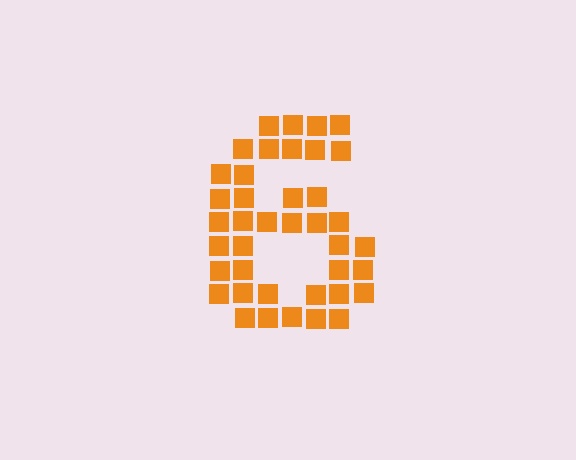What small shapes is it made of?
It is made of small squares.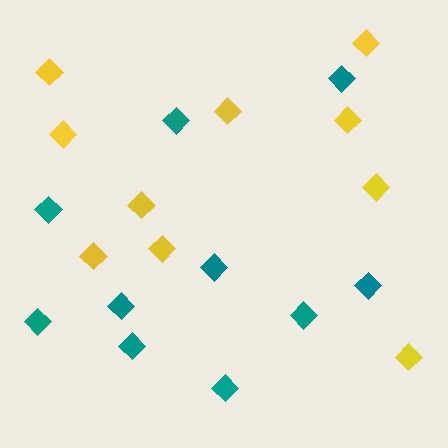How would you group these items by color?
There are 2 groups: one group of yellow diamonds (10) and one group of teal diamonds (10).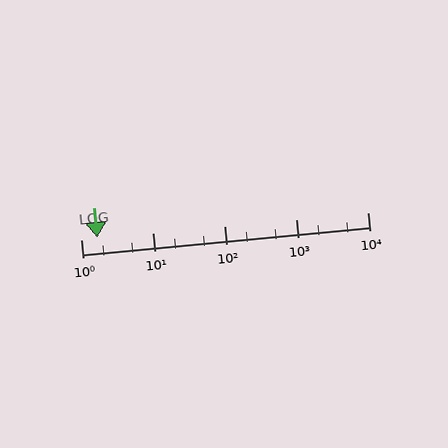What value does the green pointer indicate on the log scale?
The pointer indicates approximately 1.7.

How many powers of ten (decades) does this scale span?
The scale spans 4 decades, from 1 to 10000.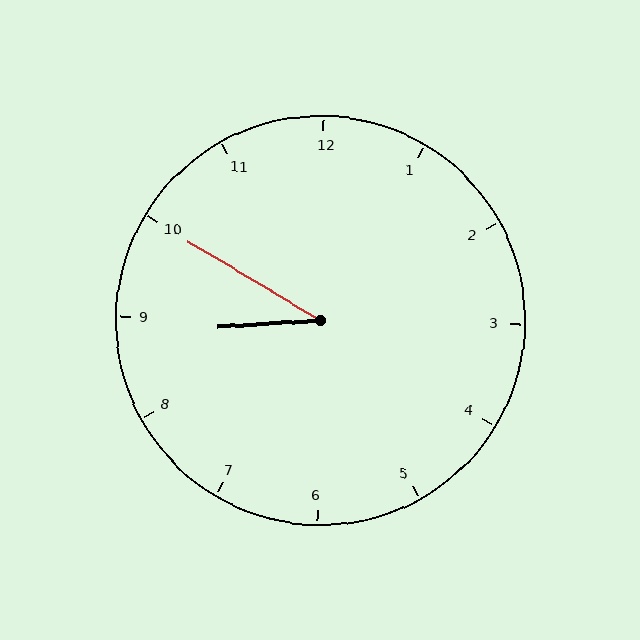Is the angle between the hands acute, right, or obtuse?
It is acute.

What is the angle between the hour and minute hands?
Approximately 35 degrees.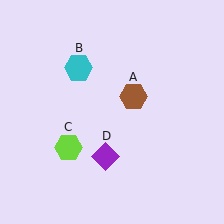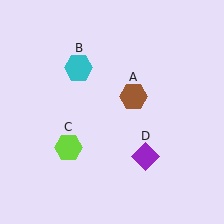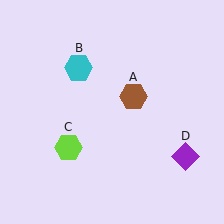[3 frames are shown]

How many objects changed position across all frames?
1 object changed position: purple diamond (object D).